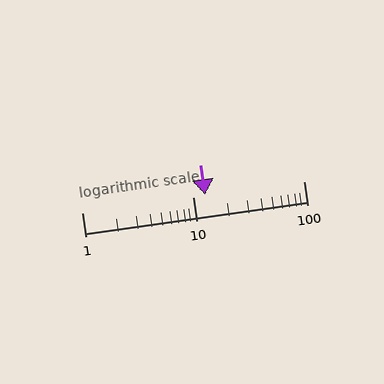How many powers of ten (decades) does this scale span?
The scale spans 2 decades, from 1 to 100.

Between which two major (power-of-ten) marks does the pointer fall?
The pointer is between 10 and 100.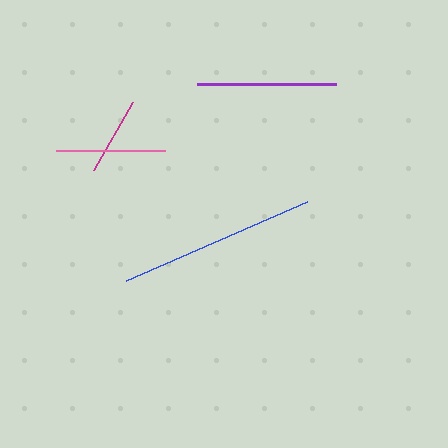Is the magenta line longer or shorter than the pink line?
The pink line is longer than the magenta line.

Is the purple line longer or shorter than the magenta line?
The purple line is longer than the magenta line.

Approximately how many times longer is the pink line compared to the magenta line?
The pink line is approximately 1.4 times the length of the magenta line.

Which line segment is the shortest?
The magenta line is the shortest at approximately 78 pixels.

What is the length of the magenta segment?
The magenta segment is approximately 78 pixels long.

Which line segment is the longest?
The blue line is the longest at approximately 198 pixels.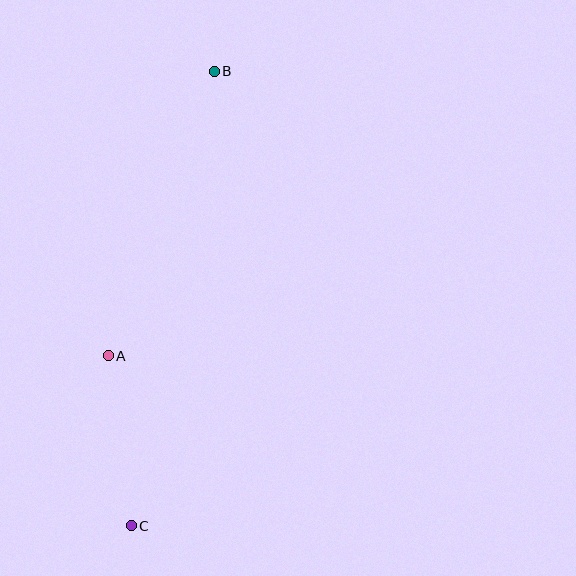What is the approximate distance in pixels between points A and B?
The distance between A and B is approximately 303 pixels.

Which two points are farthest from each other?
Points B and C are farthest from each other.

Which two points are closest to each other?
Points A and C are closest to each other.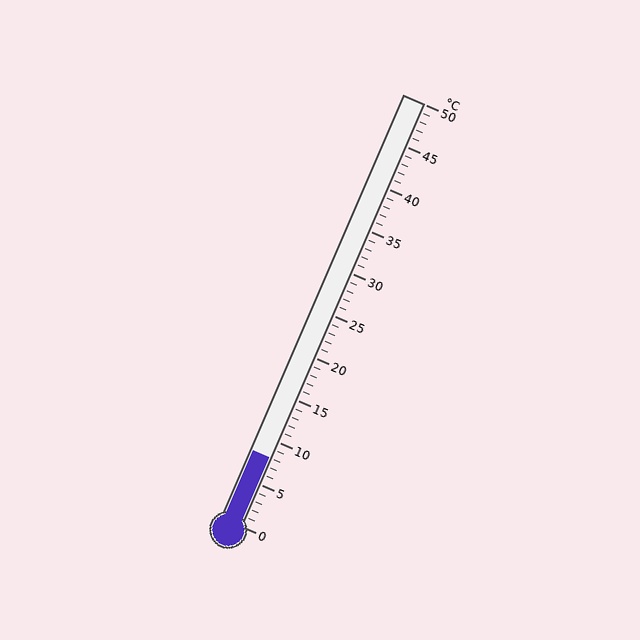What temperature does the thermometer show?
The thermometer shows approximately 8°C.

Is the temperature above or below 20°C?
The temperature is below 20°C.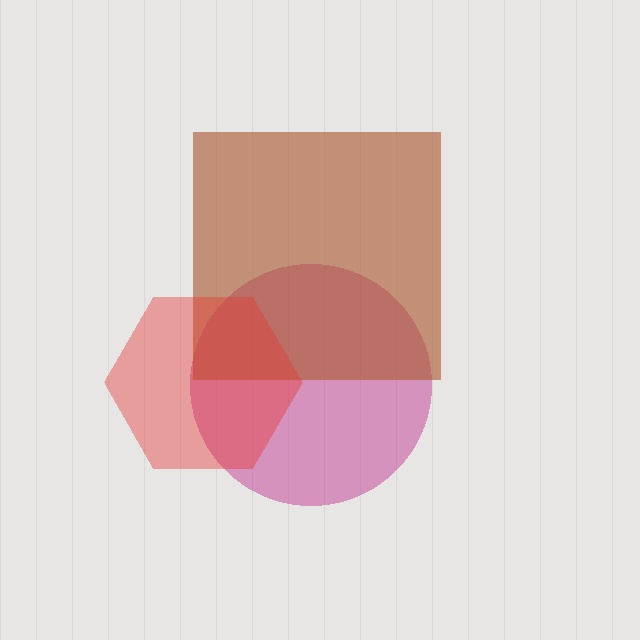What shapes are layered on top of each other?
The layered shapes are: a magenta circle, a brown square, a red hexagon.